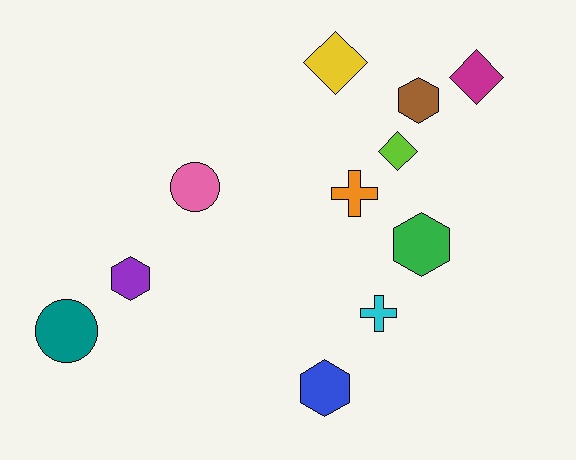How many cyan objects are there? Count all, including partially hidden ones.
There is 1 cyan object.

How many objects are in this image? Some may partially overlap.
There are 11 objects.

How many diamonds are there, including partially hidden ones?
There are 3 diamonds.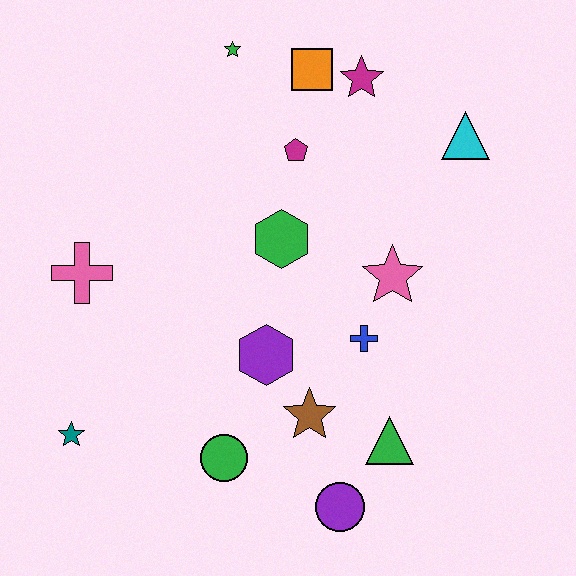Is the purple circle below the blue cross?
Yes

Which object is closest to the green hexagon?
The magenta pentagon is closest to the green hexagon.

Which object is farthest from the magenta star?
The teal star is farthest from the magenta star.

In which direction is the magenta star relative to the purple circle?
The magenta star is above the purple circle.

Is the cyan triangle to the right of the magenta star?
Yes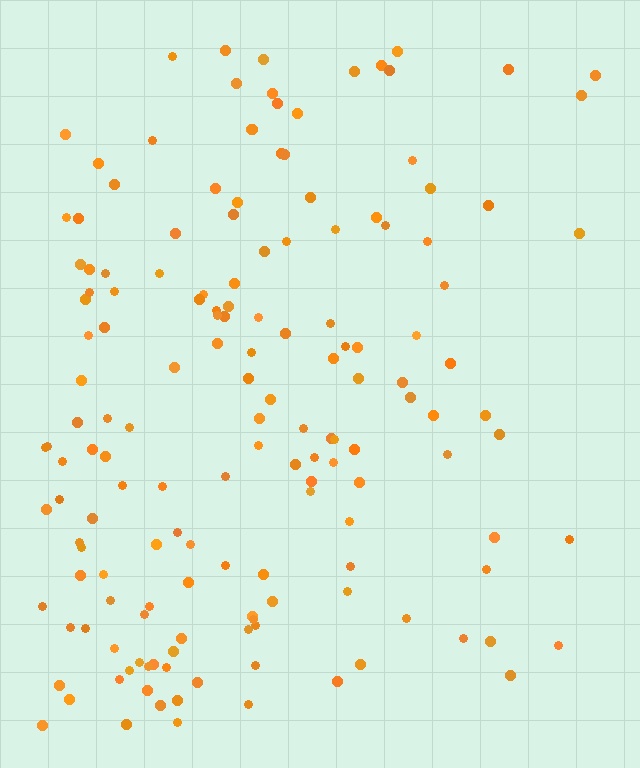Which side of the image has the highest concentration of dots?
The left.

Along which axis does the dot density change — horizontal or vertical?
Horizontal.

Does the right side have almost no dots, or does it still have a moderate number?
Still a moderate number, just noticeably fewer than the left.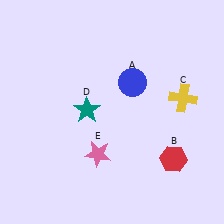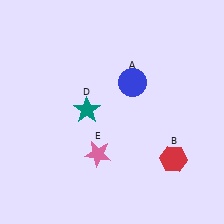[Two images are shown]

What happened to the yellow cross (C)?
The yellow cross (C) was removed in Image 2. It was in the top-right area of Image 1.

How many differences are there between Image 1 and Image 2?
There is 1 difference between the two images.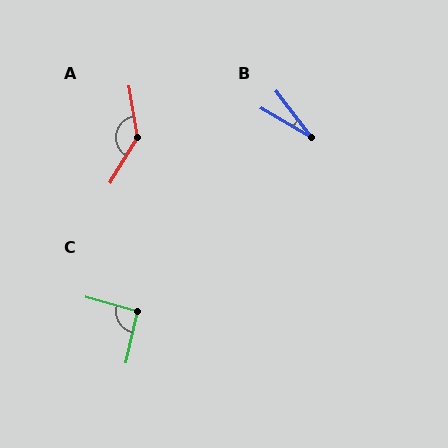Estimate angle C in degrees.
Approximately 92 degrees.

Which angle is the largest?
A, at approximately 140 degrees.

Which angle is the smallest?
B, at approximately 23 degrees.